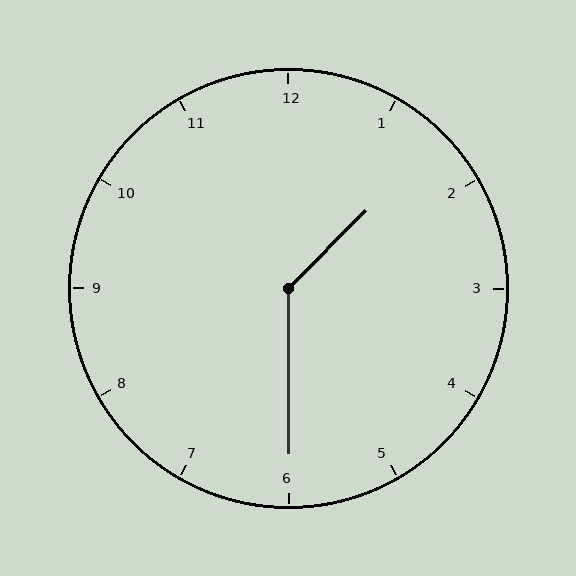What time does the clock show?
1:30.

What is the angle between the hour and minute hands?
Approximately 135 degrees.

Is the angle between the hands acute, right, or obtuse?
It is obtuse.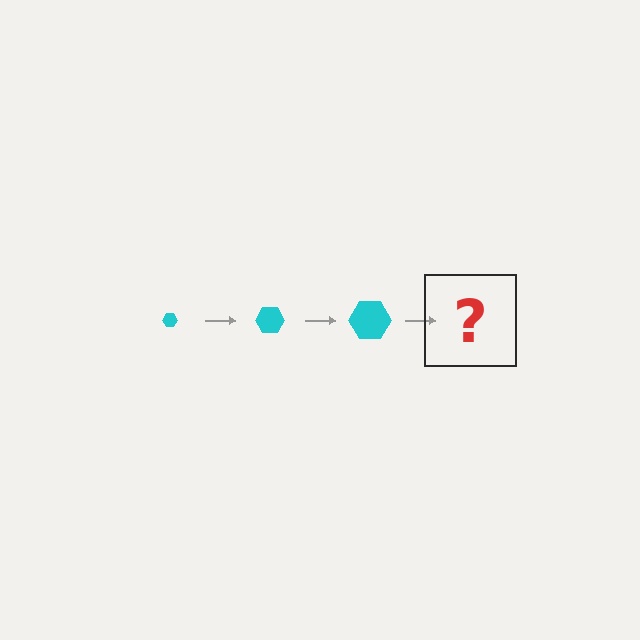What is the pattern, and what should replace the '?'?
The pattern is that the hexagon gets progressively larger each step. The '?' should be a cyan hexagon, larger than the previous one.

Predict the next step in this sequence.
The next step is a cyan hexagon, larger than the previous one.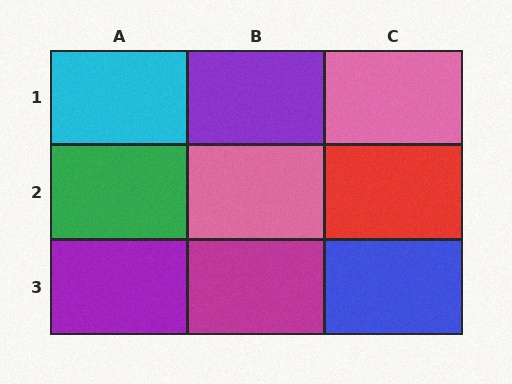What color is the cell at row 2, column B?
Pink.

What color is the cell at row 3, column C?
Blue.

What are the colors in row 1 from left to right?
Cyan, purple, pink.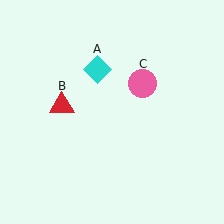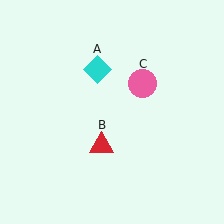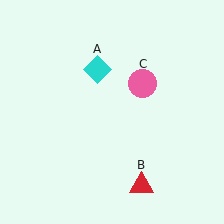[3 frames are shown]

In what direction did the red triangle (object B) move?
The red triangle (object B) moved down and to the right.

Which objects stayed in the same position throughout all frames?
Cyan diamond (object A) and pink circle (object C) remained stationary.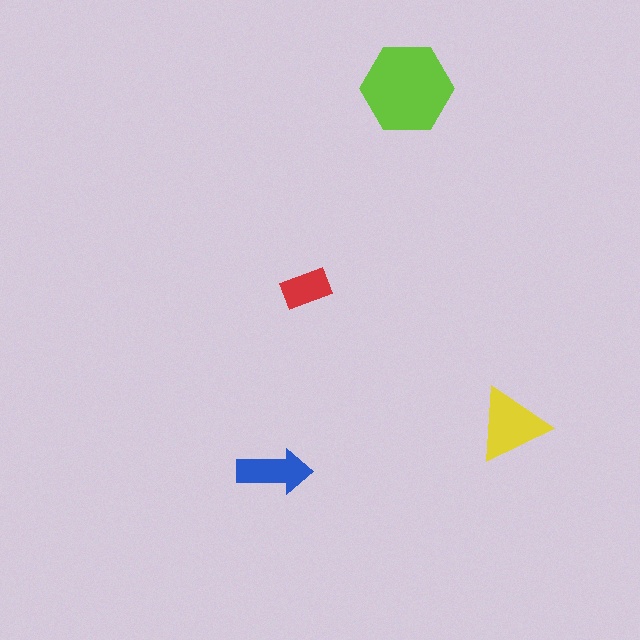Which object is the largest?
The lime hexagon.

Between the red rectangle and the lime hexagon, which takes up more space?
The lime hexagon.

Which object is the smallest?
The red rectangle.